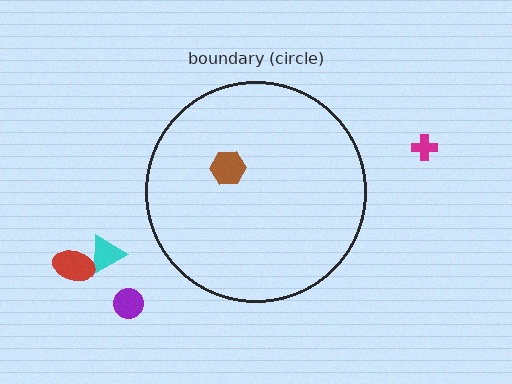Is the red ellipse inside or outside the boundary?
Outside.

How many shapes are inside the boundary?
1 inside, 4 outside.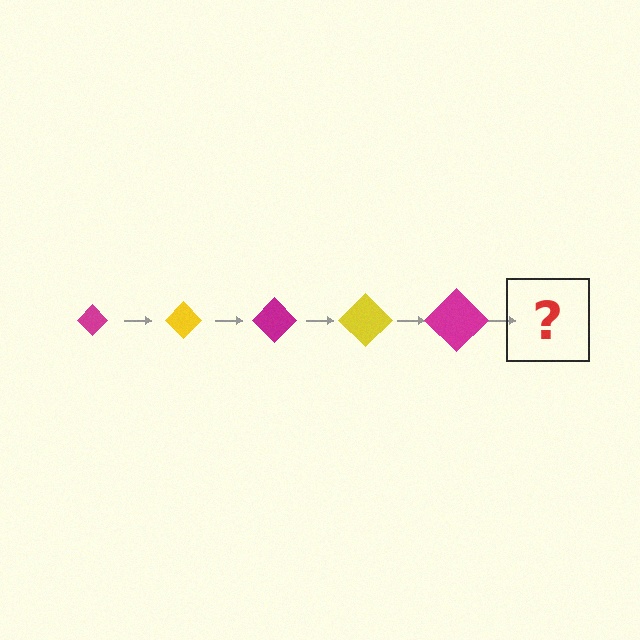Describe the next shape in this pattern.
It should be a yellow diamond, larger than the previous one.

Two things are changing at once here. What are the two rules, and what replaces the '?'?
The two rules are that the diamond grows larger each step and the color cycles through magenta and yellow. The '?' should be a yellow diamond, larger than the previous one.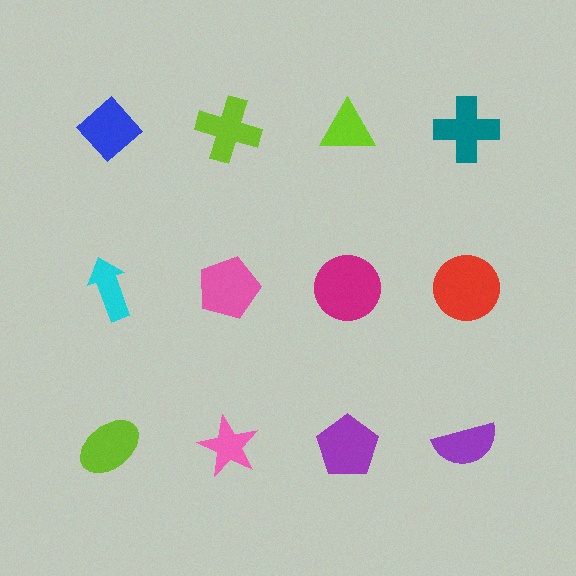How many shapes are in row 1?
4 shapes.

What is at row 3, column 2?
A pink star.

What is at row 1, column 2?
A lime cross.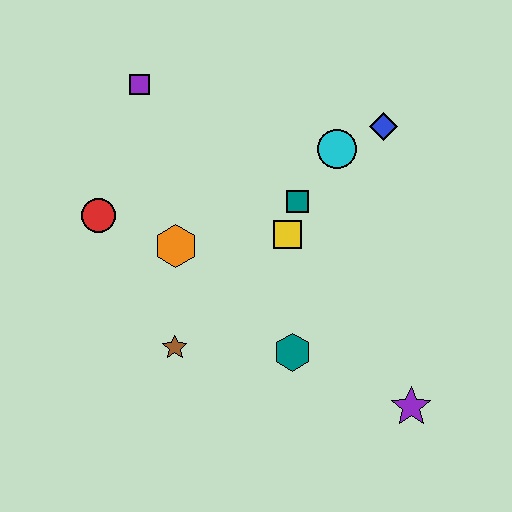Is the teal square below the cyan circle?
Yes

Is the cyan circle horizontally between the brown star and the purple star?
Yes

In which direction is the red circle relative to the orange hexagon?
The red circle is to the left of the orange hexagon.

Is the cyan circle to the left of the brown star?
No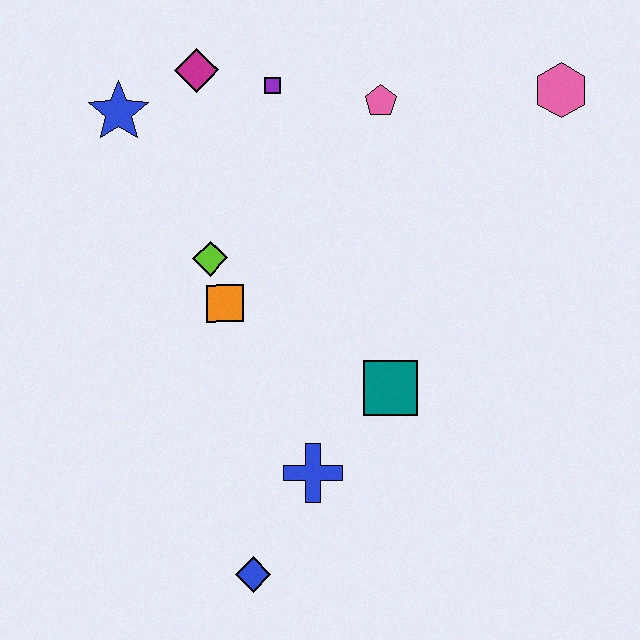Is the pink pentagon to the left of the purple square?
No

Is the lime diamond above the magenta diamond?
No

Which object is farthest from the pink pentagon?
The blue diamond is farthest from the pink pentagon.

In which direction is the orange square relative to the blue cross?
The orange square is above the blue cross.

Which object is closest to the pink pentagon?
The purple square is closest to the pink pentagon.